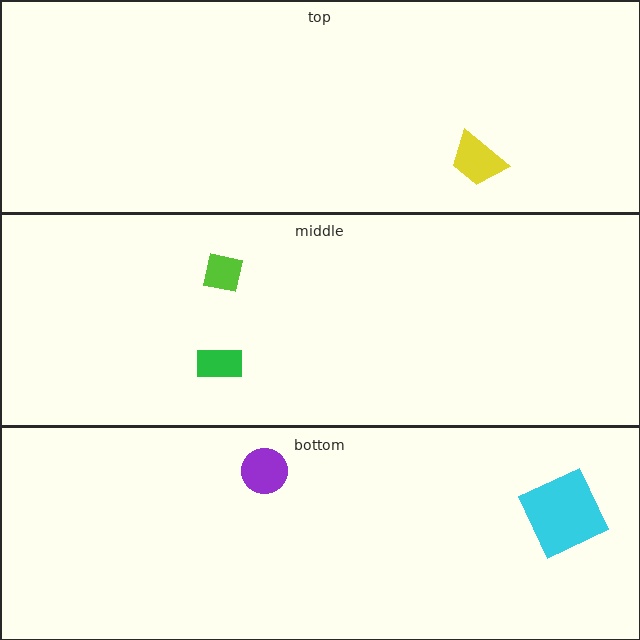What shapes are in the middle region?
The green rectangle, the lime square.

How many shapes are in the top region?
1.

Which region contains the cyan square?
The bottom region.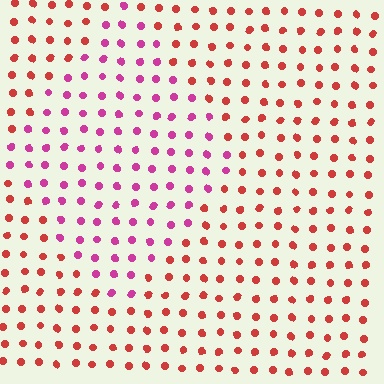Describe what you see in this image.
The image is filled with small red elements in a uniform arrangement. A diamond-shaped region is visible where the elements are tinted to a slightly different hue, forming a subtle color boundary.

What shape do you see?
I see a diamond.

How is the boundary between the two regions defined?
The boundary is defined purely by a slight shift in hue (about 42 degrees). Spacing, size, and orientation are identical on both sides.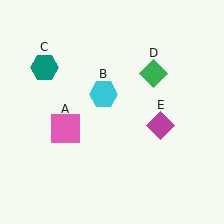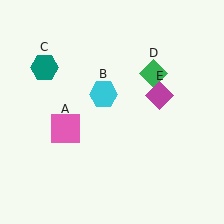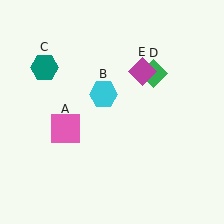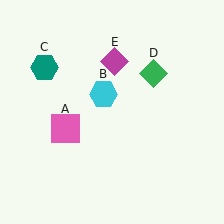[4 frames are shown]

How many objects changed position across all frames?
1 object changed position: magenta diamond (object E).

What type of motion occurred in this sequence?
The magenta diamond (object E) rotated counterclockwise around the center of the scene.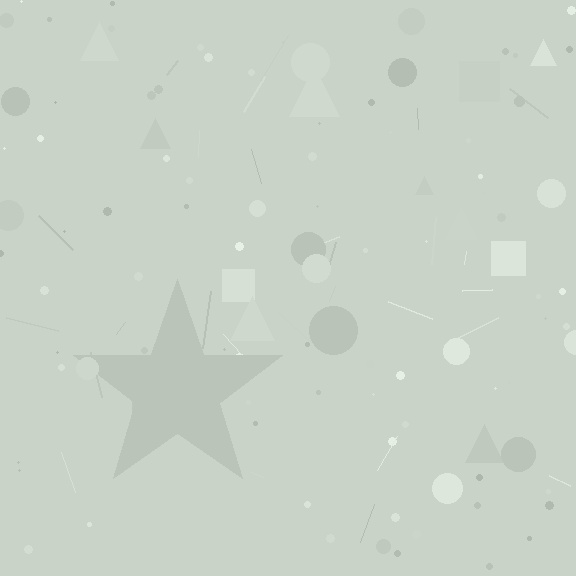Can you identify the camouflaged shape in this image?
The camouflaged shape is a star.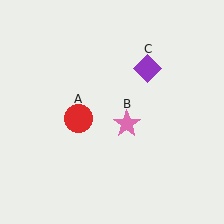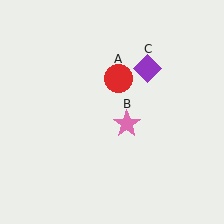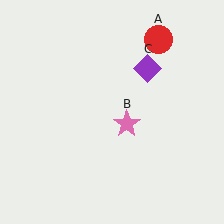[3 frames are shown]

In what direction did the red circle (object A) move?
The red circle (object A) moved up and to the right.